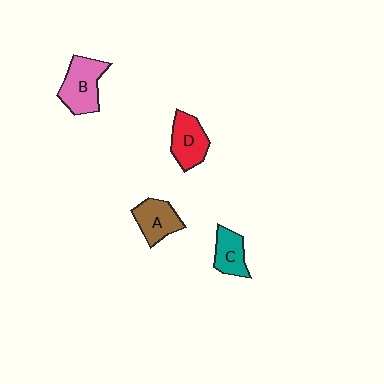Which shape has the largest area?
Shape B (pink).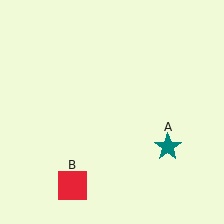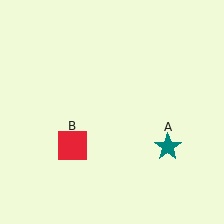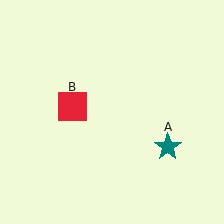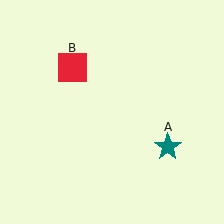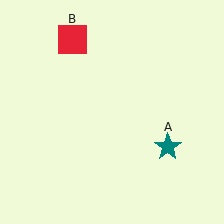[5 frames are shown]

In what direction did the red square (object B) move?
The red square (object B) moved up.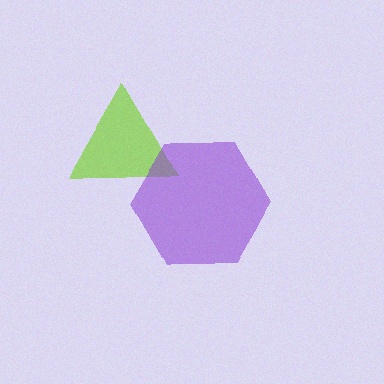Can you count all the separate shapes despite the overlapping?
Yes, there are 2 separate shapes.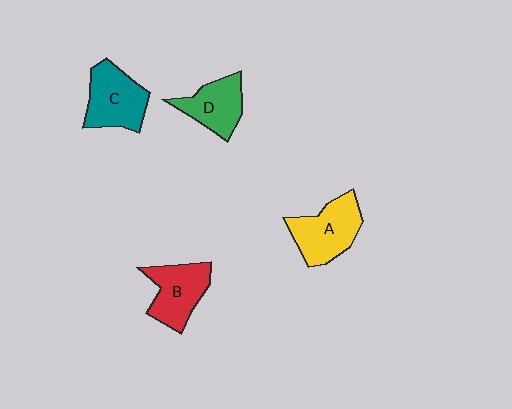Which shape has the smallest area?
Shape D (green).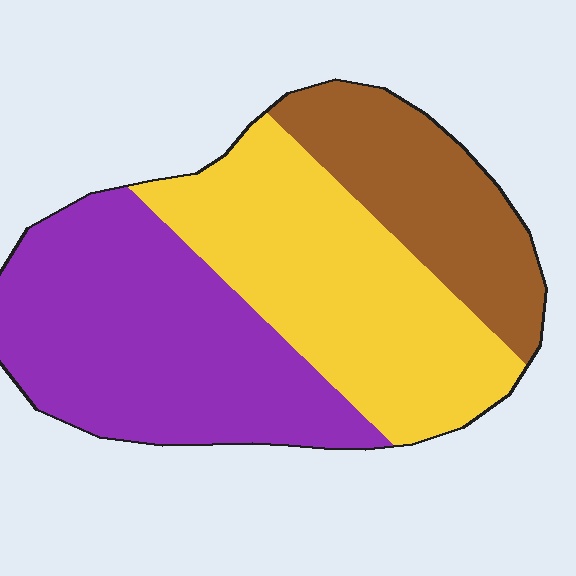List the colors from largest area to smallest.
From largest to smallest: purple, yellow, brown.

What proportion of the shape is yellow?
Yellow takes up between a quarter and a half of the shape.